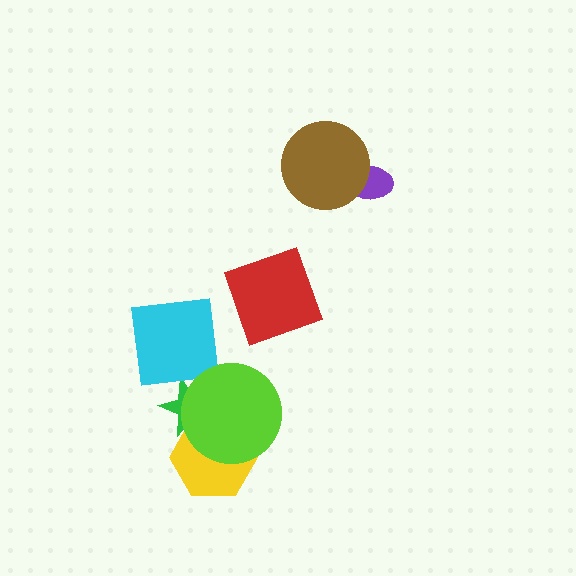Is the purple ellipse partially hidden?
Yes, it is partially covered by another shape.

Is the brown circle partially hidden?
No, no other shape covers it.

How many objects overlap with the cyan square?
0 objects overlap with the cyan square.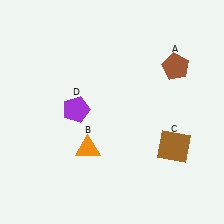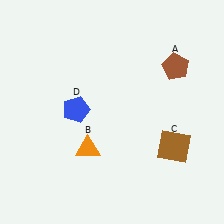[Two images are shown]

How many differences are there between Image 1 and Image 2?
There is 1 difference between the two images.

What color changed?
The pentagon (D) changed from purple in Image 1 to blue in Image 2.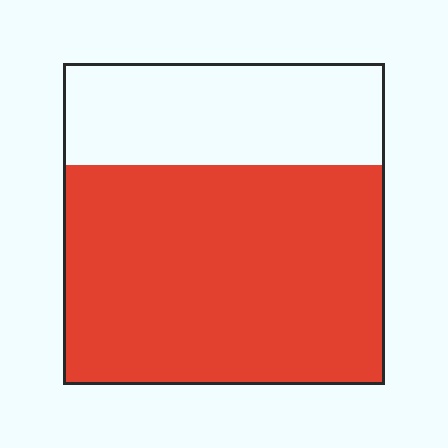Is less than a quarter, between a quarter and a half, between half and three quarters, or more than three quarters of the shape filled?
Between half and three quarters.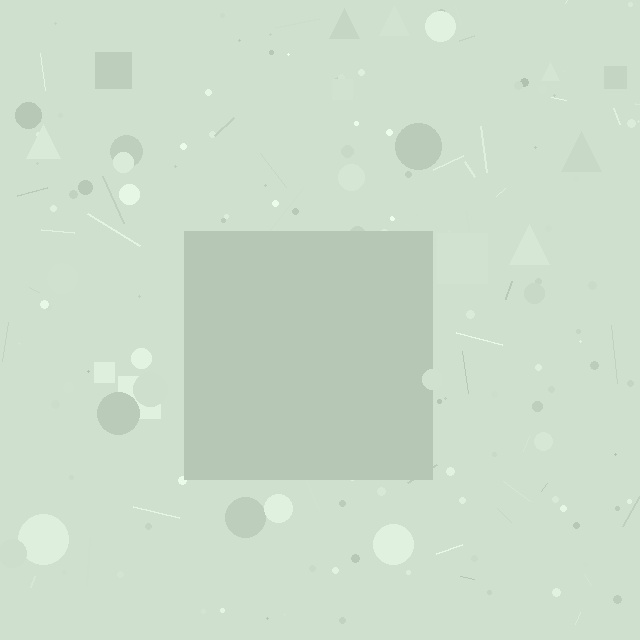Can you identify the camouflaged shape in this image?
The camouflaged shape is a square.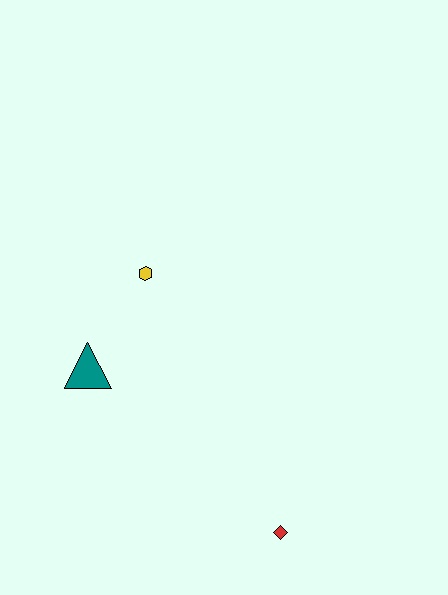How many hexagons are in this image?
There is 1 hexagon.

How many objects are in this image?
There are 3 objects.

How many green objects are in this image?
There are no green objects.